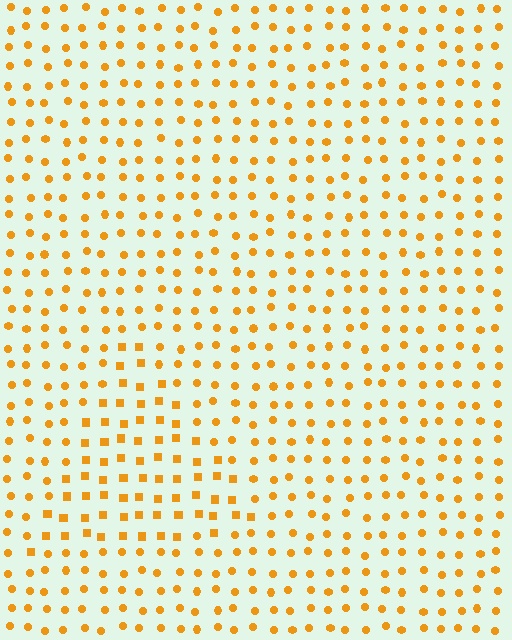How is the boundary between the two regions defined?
The boundary is defined by a change in element shape: squares inside vs. circles outside. All elements share the same color and spacing.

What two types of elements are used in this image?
The image uses squares inside the triangle region and circles outside it.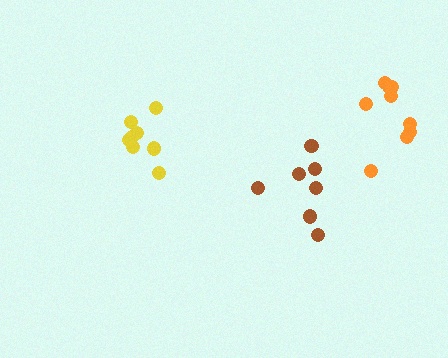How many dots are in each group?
Group 1: 7 dots, Group 2: 8 dots, Group 3: 9 dots (24 total).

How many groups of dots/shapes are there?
There are 3 groups.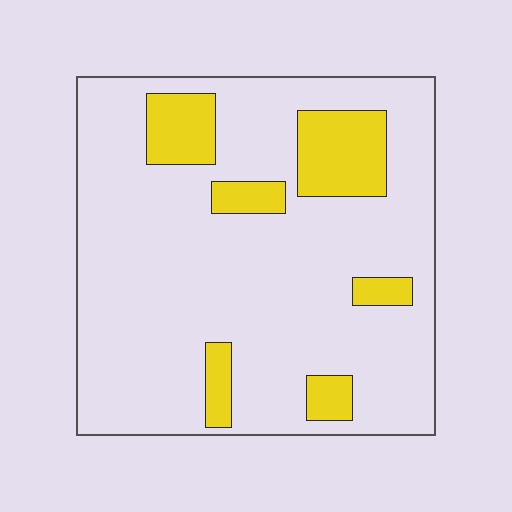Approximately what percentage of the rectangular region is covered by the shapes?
Approximately 15%.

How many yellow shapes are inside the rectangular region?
6.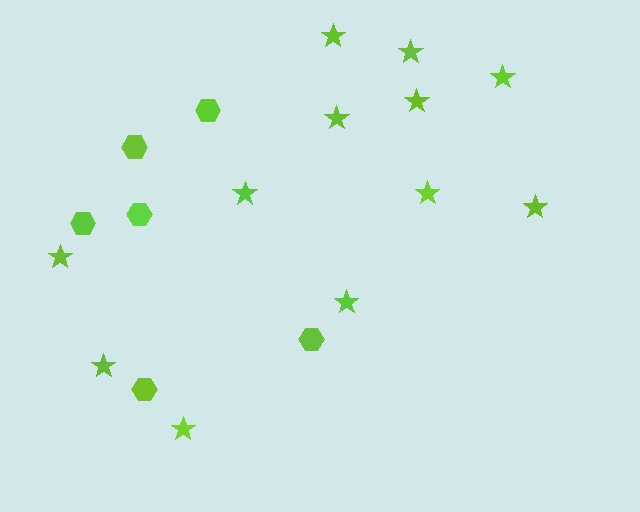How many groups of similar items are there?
There are 2 groups: one group of stars (12) and one group of hexagons (6).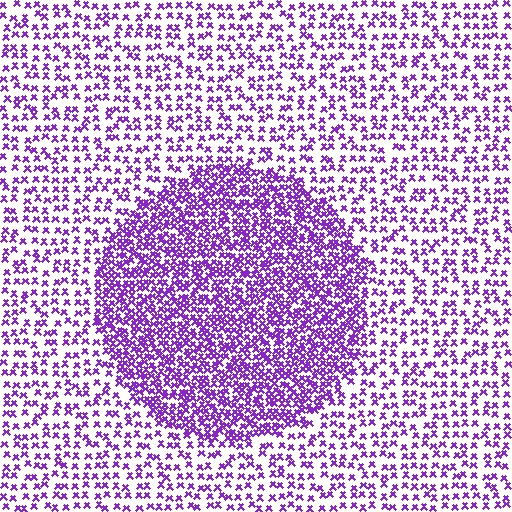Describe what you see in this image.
The image contains small purple elements arranged at two different densities. A circle-shaped region is visible where the elements are more densely packed than the surrounding area.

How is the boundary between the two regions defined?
The boundary is defined by a change in element density (approximately 2.3x ratio). All elements are the same color, size, and shape.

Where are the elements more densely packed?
The elements are more densely packed inside the circle boundary.